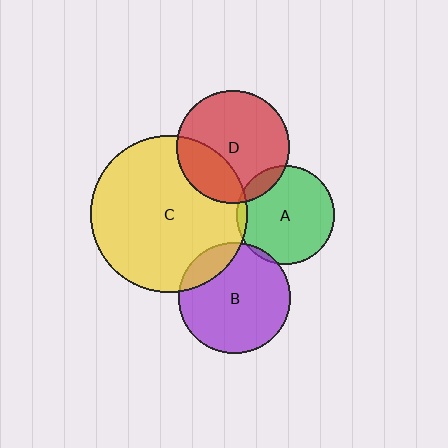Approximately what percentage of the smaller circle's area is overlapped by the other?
Approximately 10%.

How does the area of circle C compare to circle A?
Approximately 2.5 times.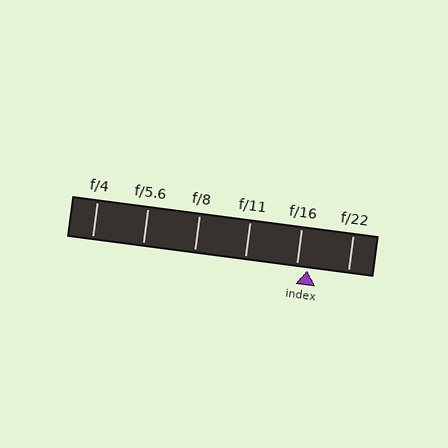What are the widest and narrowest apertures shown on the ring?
The widest aperture shown is f/4 and the narrowest is f/22.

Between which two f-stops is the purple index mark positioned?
The index mark is between f/16 and f/22.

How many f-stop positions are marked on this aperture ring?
There are 6 f-stop positions marked.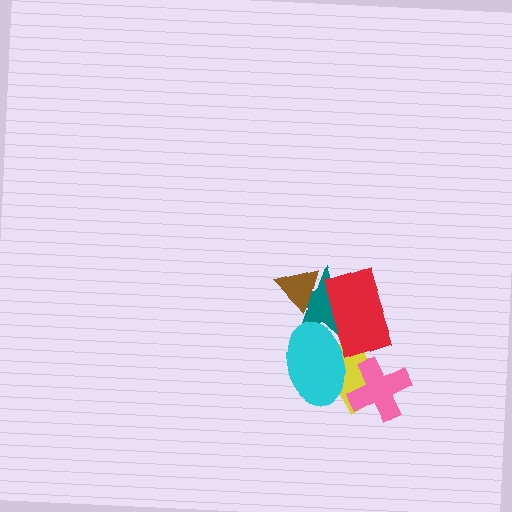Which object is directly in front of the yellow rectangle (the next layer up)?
The red rectangle is directly in front of the yellow rectangle.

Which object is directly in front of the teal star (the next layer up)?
The red rectangle is directly in front of the teal star.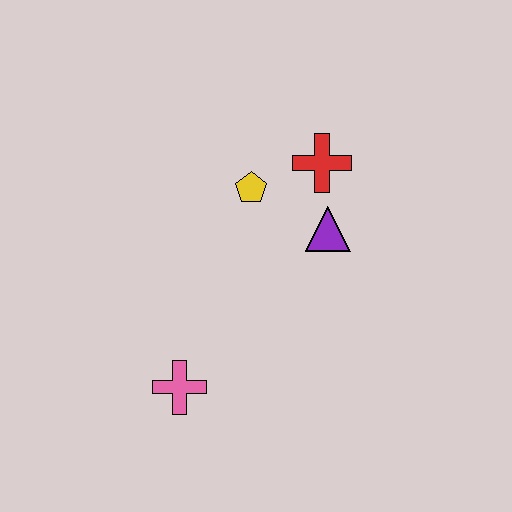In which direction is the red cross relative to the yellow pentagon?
The red cross is to the right of the yellow pentagon.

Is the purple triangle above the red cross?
No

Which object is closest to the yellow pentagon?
The red cross is closest to the yellow pentagon.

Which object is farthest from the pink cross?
The red cross is farthest from the pink cross.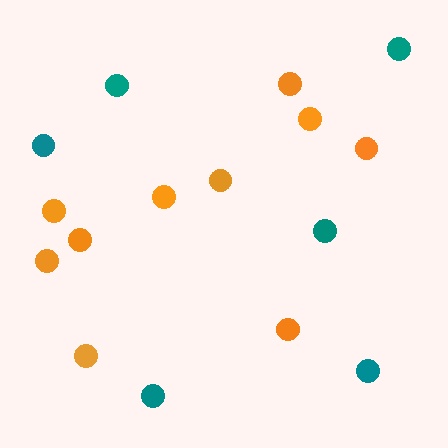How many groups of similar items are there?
There are 2 groups: one group of teal circles (6) and one group of orange circles (10).